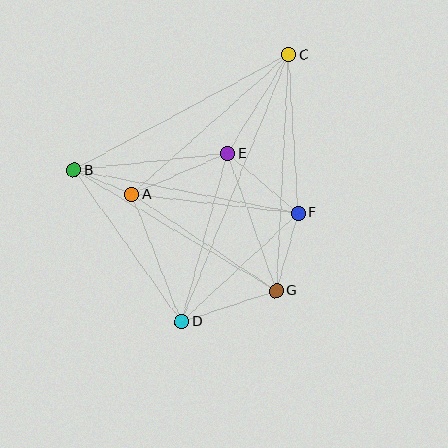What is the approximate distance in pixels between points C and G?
The distance between C and G is approximately 236 pixels.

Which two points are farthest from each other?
Points C and D are farthest from each other.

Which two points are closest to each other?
Points A and B are closest to each other.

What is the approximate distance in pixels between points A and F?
The distance between A and F is approximately 167 pixels.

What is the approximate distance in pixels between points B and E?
The distance between B and E is approximately 154 pixels.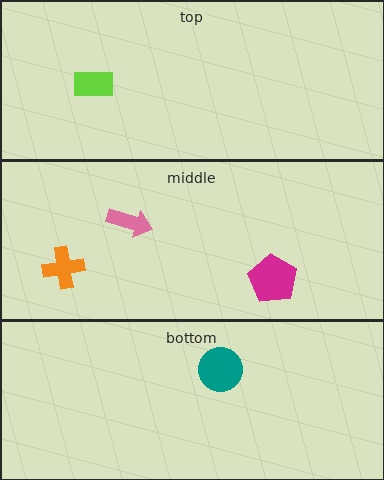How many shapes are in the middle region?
3.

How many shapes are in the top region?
1.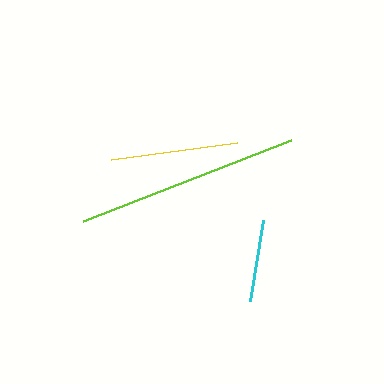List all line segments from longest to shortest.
From longest to shortest: lime, yellow, cyan.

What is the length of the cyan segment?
The cyan segment is approximately 82 pixels long.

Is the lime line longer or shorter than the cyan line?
The lime line is longer than the cyan line.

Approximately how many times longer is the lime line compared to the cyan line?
The lime line is approximately 2.7 times the length of the cyan line.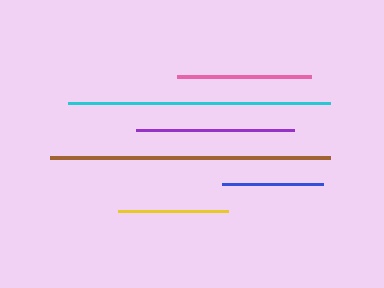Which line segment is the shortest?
The blue line is the shortest at approximately 100 pixels.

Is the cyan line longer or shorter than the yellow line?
The cyan line is longer than the yellow line.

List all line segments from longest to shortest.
From longest to shortest: brown, cyan, purple, pink, yellow, blue.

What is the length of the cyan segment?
The cyan segment is approximately 263 pixels long.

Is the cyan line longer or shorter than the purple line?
The cyan line is longer than the purple line.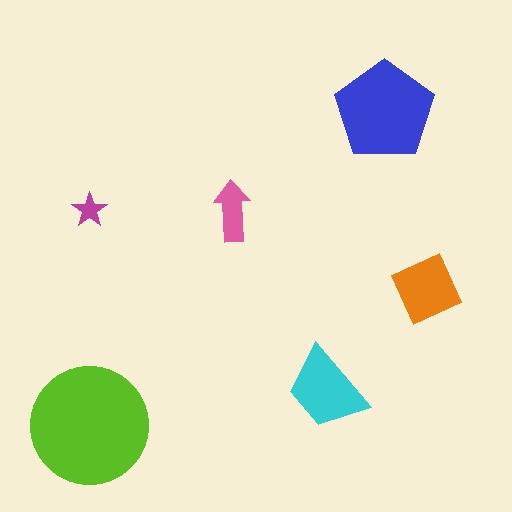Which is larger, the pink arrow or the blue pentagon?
The blue pentagon.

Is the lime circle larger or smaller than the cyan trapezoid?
Larger.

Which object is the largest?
The lime circle.